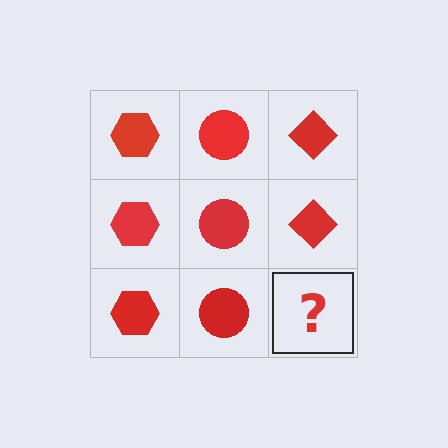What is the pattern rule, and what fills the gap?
The rule is that each column has a consistent shape. The gap should be filled with a red diamond.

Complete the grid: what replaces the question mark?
The question mark should be replaced with a red diamond.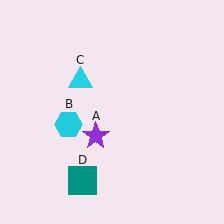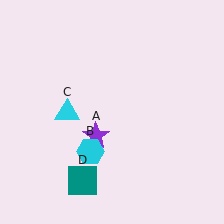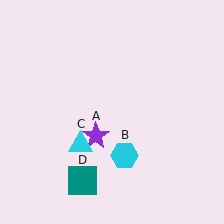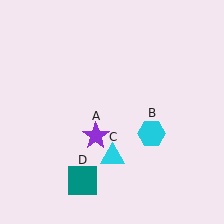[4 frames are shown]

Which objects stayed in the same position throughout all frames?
Purple star (object A) and teal square (object D) remained stationary.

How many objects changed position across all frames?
2 objects changed position: cyan hexagon (object B), cyan triangle (object C).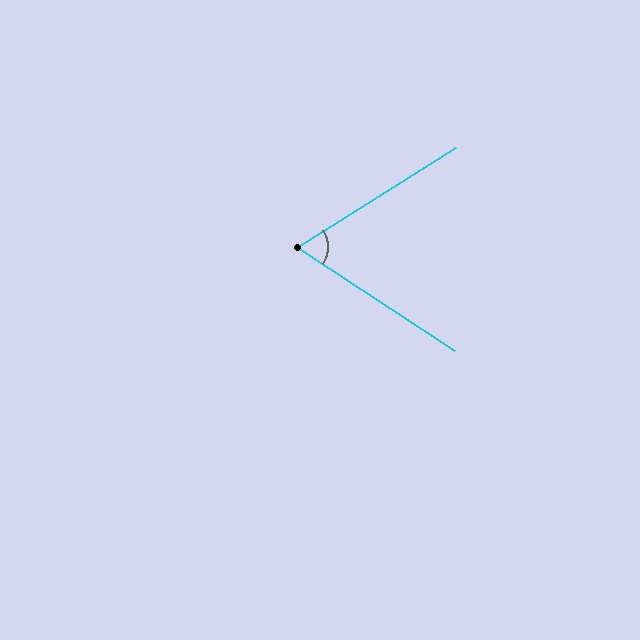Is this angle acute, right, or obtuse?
It is acute.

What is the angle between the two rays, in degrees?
Approximately 65 degrees.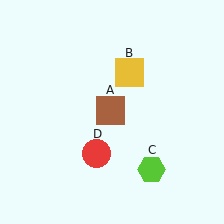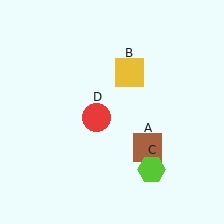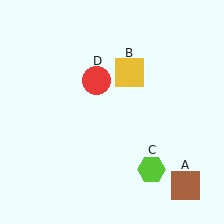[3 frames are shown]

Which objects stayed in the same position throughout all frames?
Yellow square (object B) and lime hexagon (object C) remained stationary.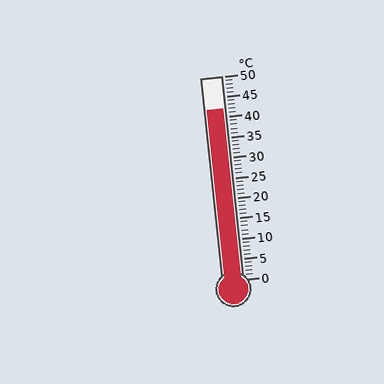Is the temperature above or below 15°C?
The temperature is above 15°C.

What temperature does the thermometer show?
The thermometer shows approximately 42°C.